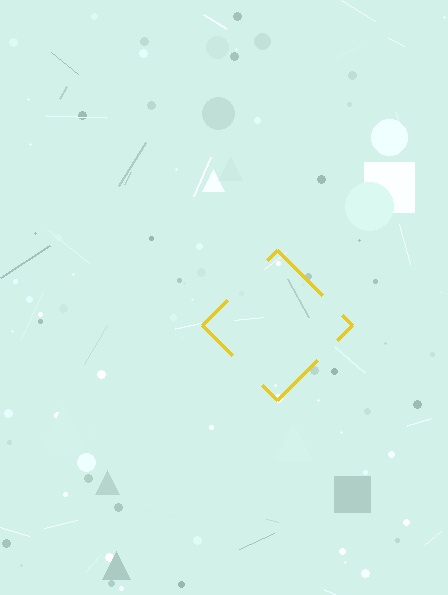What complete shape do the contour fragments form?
The contour fragments form a diamond.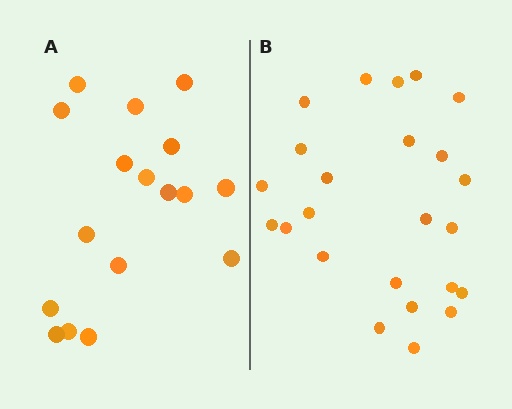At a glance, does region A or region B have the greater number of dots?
Region B (the right region) has more dots.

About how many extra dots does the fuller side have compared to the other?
Region B has roughly 8 or so more dots than region A.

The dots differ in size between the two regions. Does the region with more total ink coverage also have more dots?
No. Region A has more total ink coverage because its dots are larger, but region B actually contains more individual dots. Total area can be misleading — the number of items is what matters here.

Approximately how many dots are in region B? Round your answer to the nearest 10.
About 20 dots. (The exact count is 24, which rounds to 20.)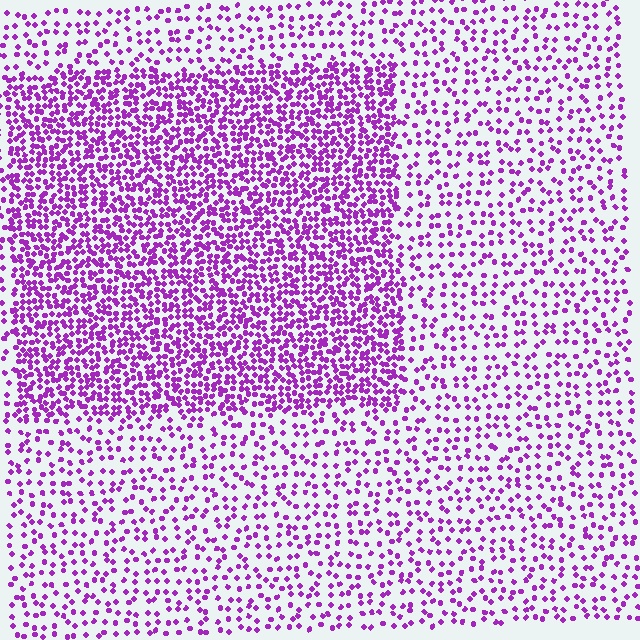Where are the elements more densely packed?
The elements are more densely packed inside the rectangle boundary.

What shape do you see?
I see a rectangle.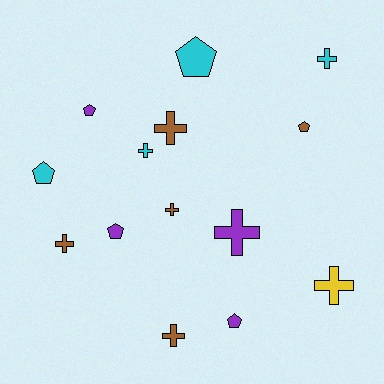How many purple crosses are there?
There is 1 purple cross.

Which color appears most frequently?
Brown, with 5 objects.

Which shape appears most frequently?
Cross, with 8 objects.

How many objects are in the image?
There are 14 objects.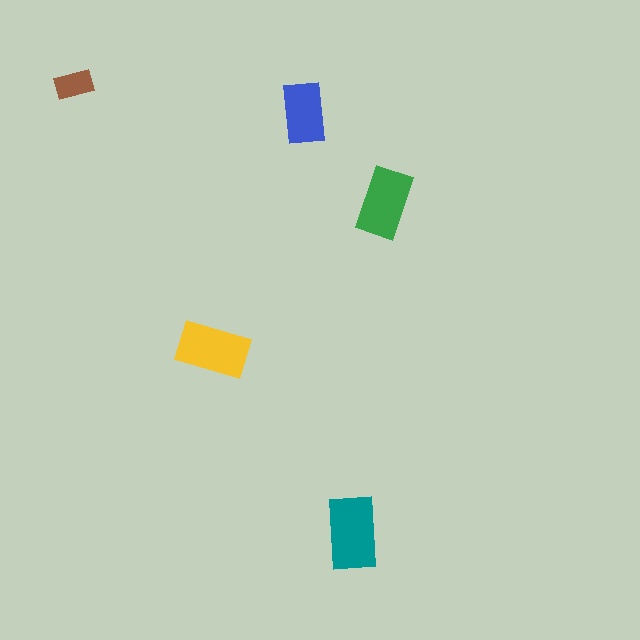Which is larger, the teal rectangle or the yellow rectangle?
The teal one.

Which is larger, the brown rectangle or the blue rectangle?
The blue one.